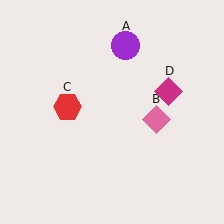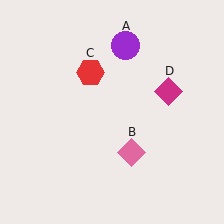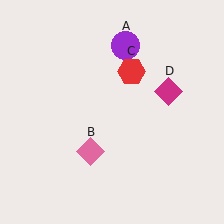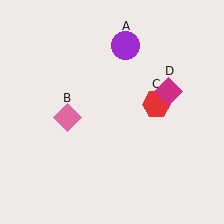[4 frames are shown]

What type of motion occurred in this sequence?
The pink diamond (object B), red hexagon (object C) rotated clockwise around the center of the scene.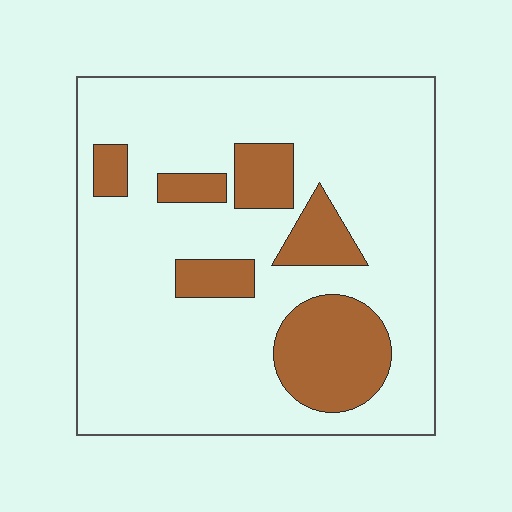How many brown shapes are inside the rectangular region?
6.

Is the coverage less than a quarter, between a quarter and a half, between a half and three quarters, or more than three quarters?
Less than a quarter.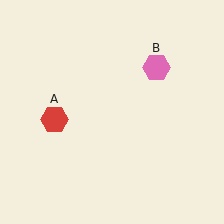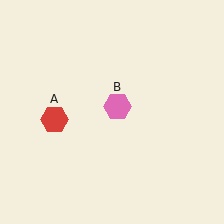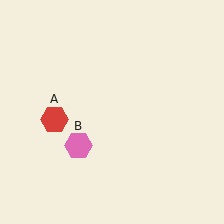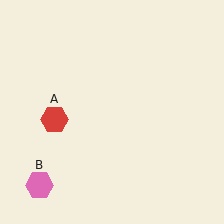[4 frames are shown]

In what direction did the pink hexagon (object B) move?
The pink hexagon (object B) moved down and to the left.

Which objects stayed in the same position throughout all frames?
Red hexagon (object A) remained stationary.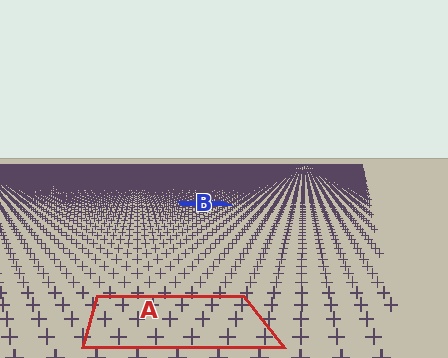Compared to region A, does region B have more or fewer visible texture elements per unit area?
Region B has more texture elements per unit area — they are packed more densely because it is farther away.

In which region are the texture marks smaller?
The texture marks are smaller in region B, because it is farther away.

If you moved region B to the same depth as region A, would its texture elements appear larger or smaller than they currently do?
They would appear larger. At a closer depth, the same texture elements are projected at a bigger on-screen size.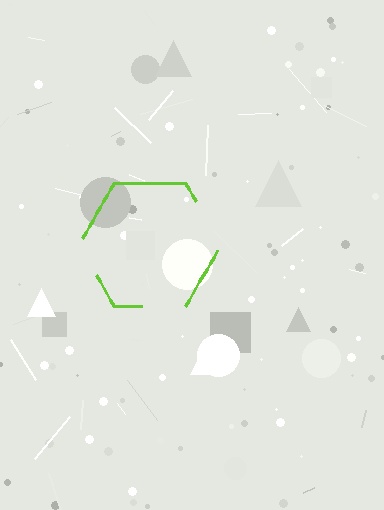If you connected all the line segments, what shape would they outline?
They would outline a hexagon.